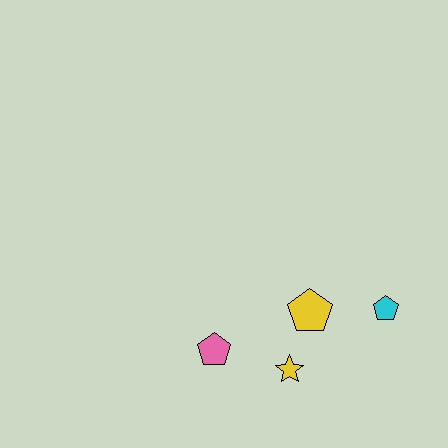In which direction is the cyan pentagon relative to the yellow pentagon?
The cyan pentagon is to the right of the yellow pentagon.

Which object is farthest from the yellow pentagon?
The pink pentagon is farthest from the yellow pentagon.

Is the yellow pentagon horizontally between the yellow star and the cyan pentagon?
Yes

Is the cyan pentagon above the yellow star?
Yes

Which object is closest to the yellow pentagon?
The yellow star is closest to the yellow pentagon.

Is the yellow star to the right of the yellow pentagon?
No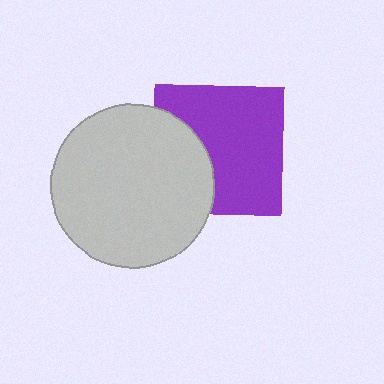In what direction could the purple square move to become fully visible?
The purple square could move right. That would shift it out from behind the light gray circle entirely.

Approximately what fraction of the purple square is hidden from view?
Roughly 32% of the purple square is hidden behind the light gray circle.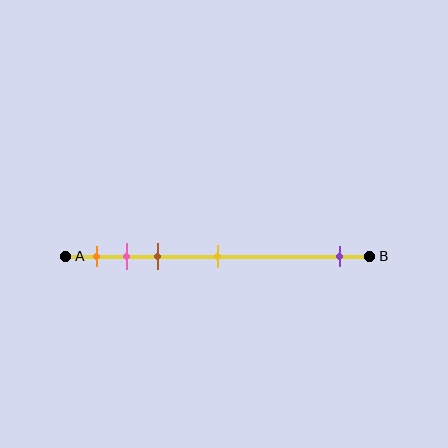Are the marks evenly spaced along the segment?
No, the marks are not evenly spaced.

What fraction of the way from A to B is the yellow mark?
The yellow mark is approximately 50% (0.5) of the way from A to B.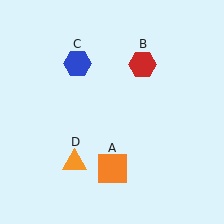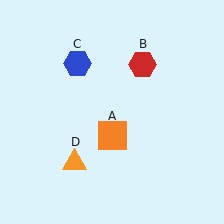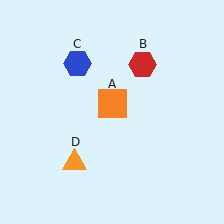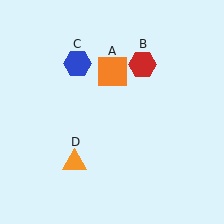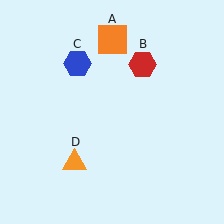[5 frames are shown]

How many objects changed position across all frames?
1 object changed position: orange square (object A).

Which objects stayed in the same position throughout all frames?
Red hexagon (object B) and blue hexagon (object C) and orange triangle (object D) remained stationary.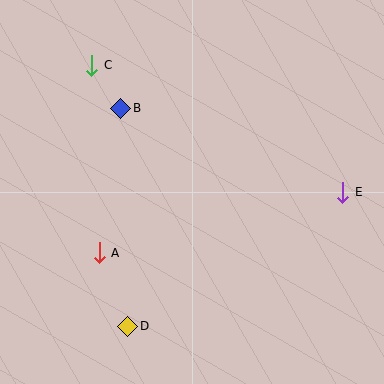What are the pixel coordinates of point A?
Point A is at (99, 253).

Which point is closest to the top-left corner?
Point C is closest to the top-left corner.